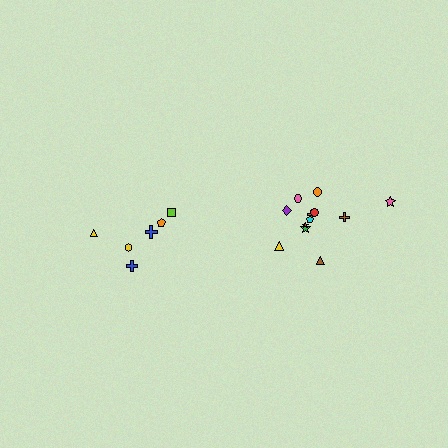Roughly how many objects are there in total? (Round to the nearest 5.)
Roughly 20 objects in total.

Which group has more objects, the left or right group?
The right group.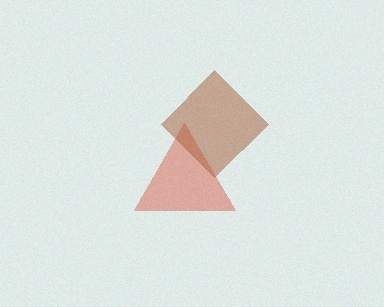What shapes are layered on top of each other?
The layered shapes are: a red triangle, a brown diamond.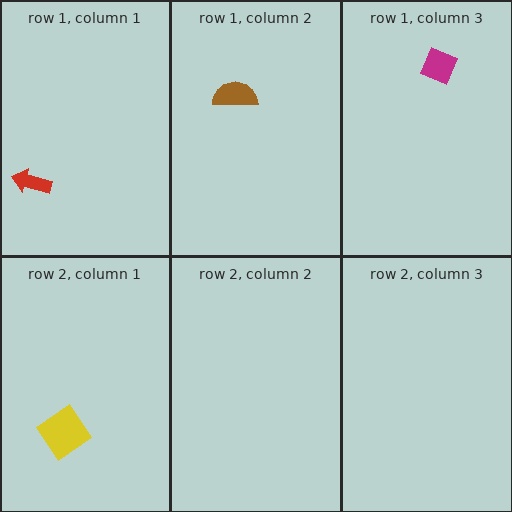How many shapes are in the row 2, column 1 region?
1.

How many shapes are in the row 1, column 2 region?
1.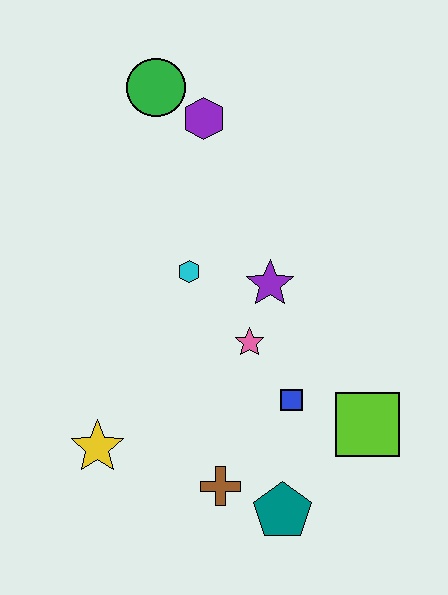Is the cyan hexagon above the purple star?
Yes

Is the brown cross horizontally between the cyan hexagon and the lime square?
Yes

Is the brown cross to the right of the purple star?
No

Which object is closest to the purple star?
The pink star is closest to the purple star.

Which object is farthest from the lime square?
The green circle is farthest from the lime square.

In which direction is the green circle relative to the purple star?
The green circle is above the purple star.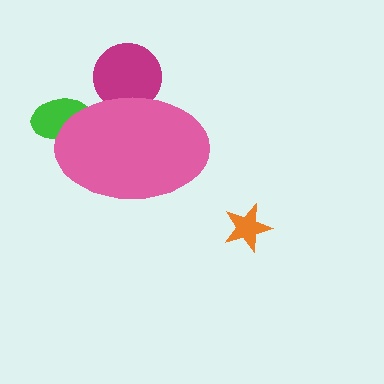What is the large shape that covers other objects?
A pink ellipse.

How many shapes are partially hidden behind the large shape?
2 shapes are partially hidden.